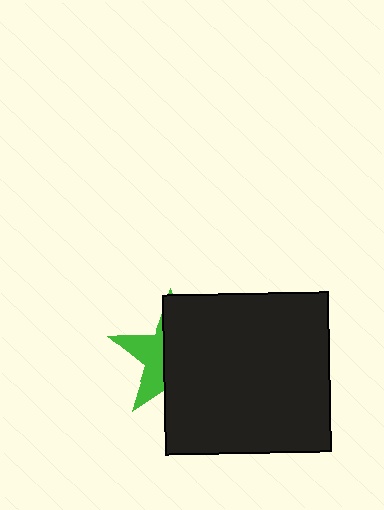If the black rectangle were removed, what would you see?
You would see the complete green star.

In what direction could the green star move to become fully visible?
The green star could move left. That would shift it out from behind the black rectangle entirely.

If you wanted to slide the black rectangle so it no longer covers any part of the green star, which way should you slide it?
Slide it right — that is the most direct way to separate the two shapes.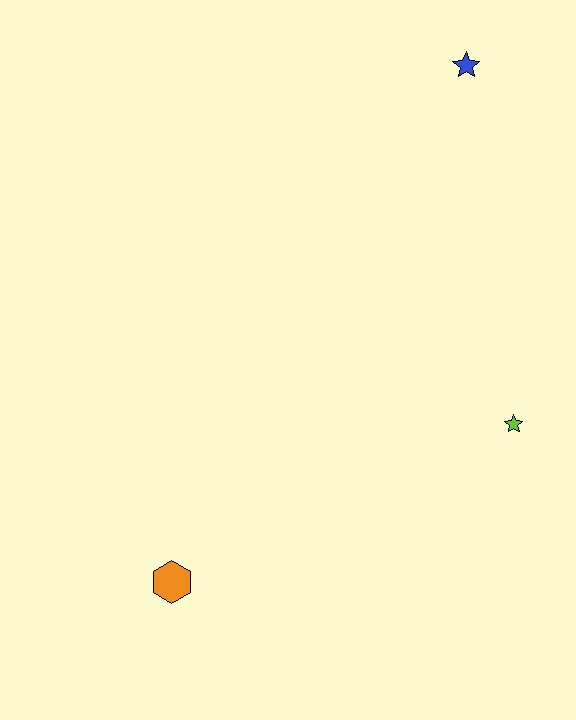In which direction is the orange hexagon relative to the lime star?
The orange hexagon is to the left of the lime star.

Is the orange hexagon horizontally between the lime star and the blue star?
No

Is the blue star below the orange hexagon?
No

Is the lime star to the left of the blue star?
No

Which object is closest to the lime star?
The blue star is closest to the lime star.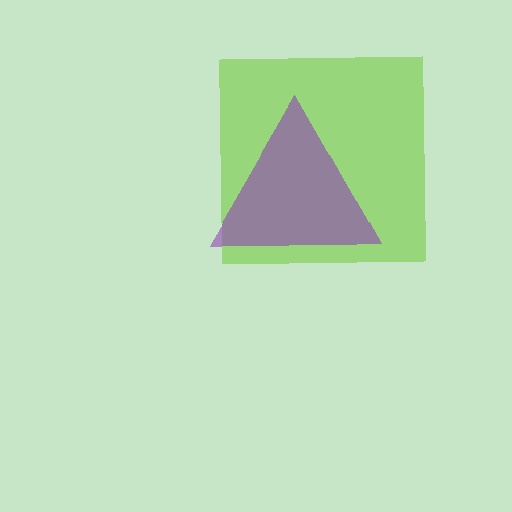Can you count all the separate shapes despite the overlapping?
Yes, there are 2 separate shapes.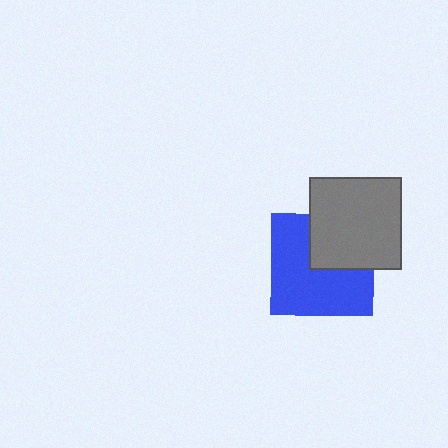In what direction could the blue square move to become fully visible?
The blue square could move toward the lower-left. That would shift it out from behind the gray square entirely.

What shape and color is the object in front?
The object in front is a gray square.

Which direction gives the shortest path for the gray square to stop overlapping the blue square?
Moving toward the upper-right gives the shortest separation.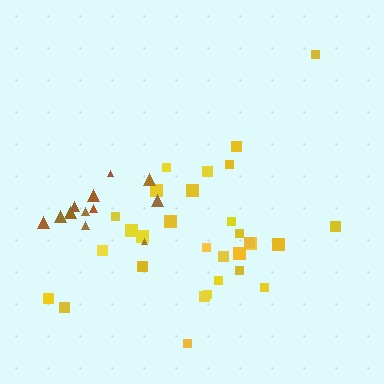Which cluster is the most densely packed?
Brown.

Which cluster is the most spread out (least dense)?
Yellow.